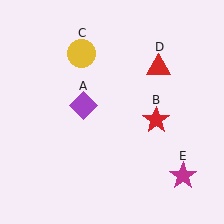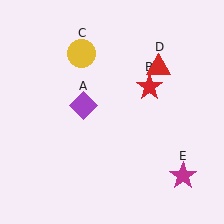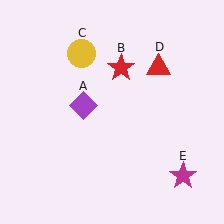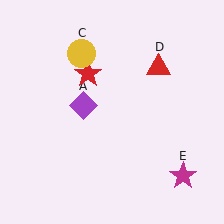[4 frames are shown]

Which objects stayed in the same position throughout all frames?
Purple diamond (object A) and yellow circle (object C) and red triangle (object D) and magenta star (object E) remained stationary.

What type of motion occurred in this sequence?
The red star (object B) rotated counterclockwise around the center of the scene.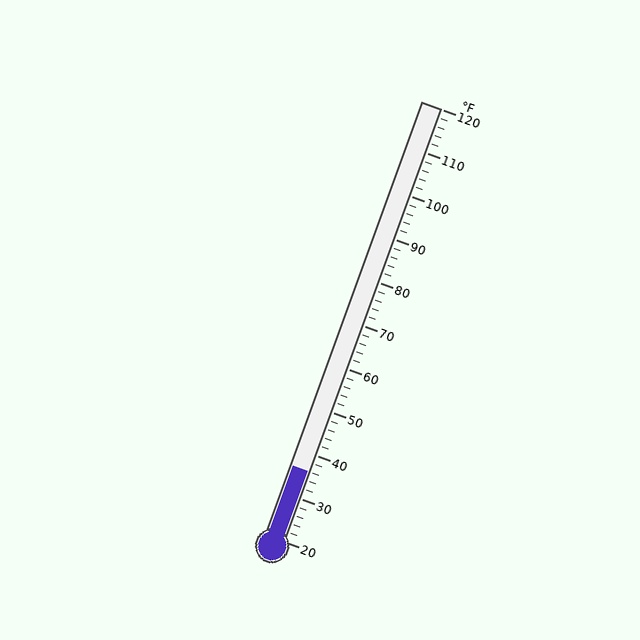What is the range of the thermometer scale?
The thermometer scale ranges from 20°F to 120°F.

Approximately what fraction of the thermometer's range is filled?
The thermometer is filled to approximately 15% of its range.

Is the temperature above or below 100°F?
The temperature is below 100°F.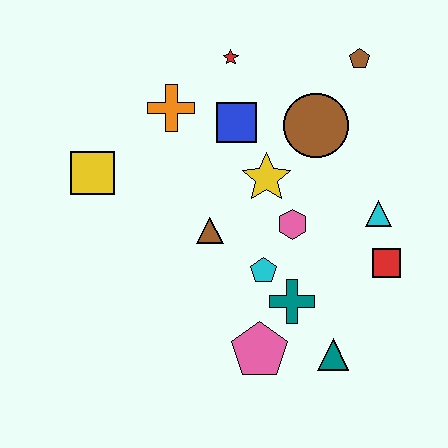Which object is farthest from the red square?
The yellow square is farthest from the red square.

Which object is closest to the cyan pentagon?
The teal cross is closest to the cyan pentagon.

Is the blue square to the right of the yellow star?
No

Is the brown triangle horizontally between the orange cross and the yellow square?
No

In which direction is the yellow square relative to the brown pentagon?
The yellow square is to the left of the brown pentagon.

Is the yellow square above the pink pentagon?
Yes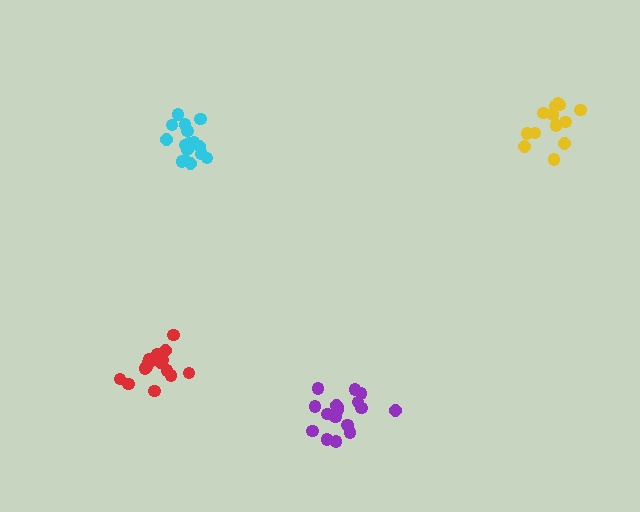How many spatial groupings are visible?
There are 4 spatial groupings.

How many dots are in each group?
Group 1: 17 dots, Group 2: 18 dots, Group 3: 17 dots, Group 4: 14 dots (66 total).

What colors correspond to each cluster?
The clusters are colored: cyan, purple, red, yellow.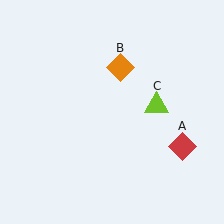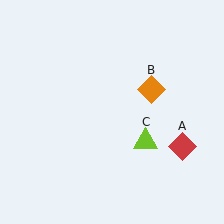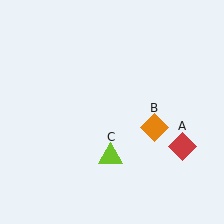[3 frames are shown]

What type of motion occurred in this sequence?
The orange diamond (object B), lime triangle (object C) rotated clockwise around the center of the scene.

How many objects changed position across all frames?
2 objects changed position: orange diamond (object B), lime triangle (object C).